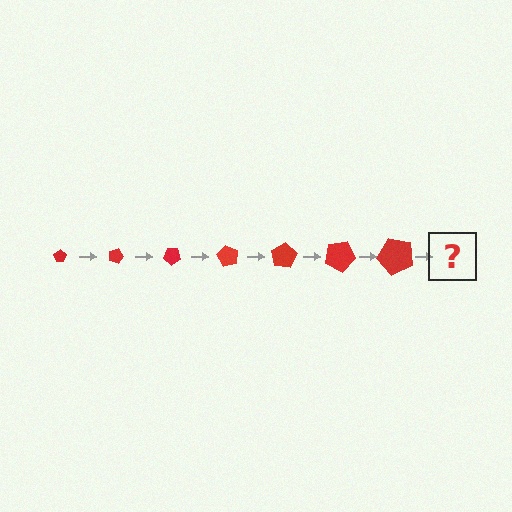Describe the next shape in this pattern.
It should be a pentagon, larger than the previous one and rotated 140 degrees from the start.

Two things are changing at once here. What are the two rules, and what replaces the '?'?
The two rules are that the pentagon grows larger each step and it rotates 20 degrees each step. The '?' should be a pentagon, larger than the previous one and rotated 140 degrees from the start.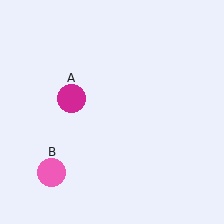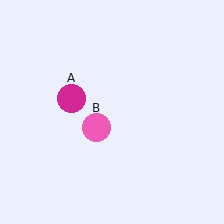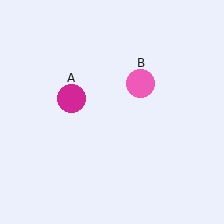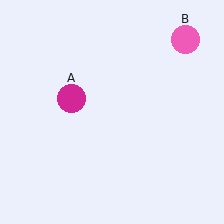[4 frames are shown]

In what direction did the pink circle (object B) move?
The pink circle (object B) moved up and to the right.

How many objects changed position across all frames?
1 object changed position: pink circle (object B).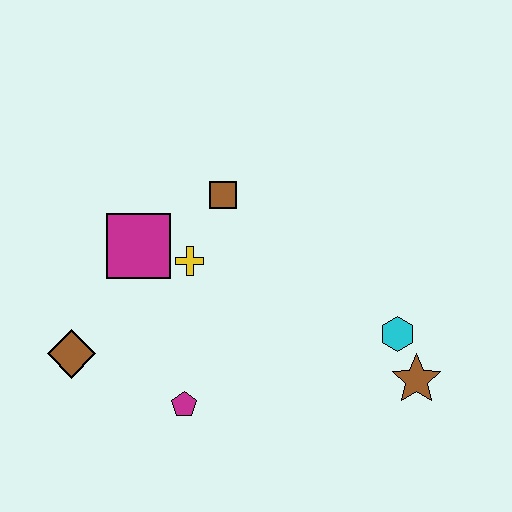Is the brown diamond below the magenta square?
Yes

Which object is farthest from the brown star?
The brown diamond is farthest from the brown star.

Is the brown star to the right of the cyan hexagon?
Yes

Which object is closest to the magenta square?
The yellow cross is closest to the magenta square.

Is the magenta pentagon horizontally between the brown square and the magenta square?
Yes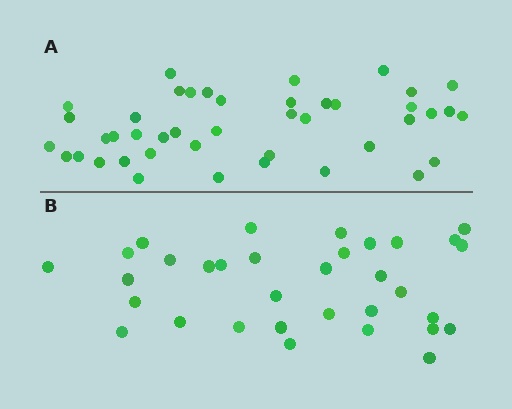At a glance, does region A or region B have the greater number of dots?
Region A (the top region) has more dots.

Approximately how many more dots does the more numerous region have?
Region A has roughly 10 or so more dots than region B.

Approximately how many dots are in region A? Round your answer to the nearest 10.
About 40 dots. (The exact count is 43, which rounds to 40.)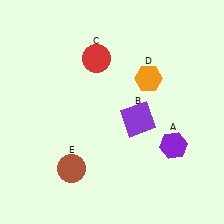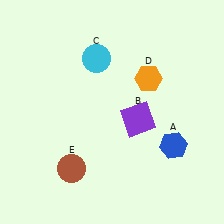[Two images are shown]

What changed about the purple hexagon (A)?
In Image 1, A is purple. In Image 2, it changed to blue.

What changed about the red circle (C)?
In Image 1, C is red. In Image 2, it changed to cyan.